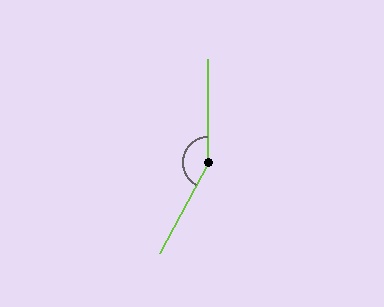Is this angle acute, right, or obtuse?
It is obtuse.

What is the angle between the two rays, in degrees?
Approximately 152 degrees.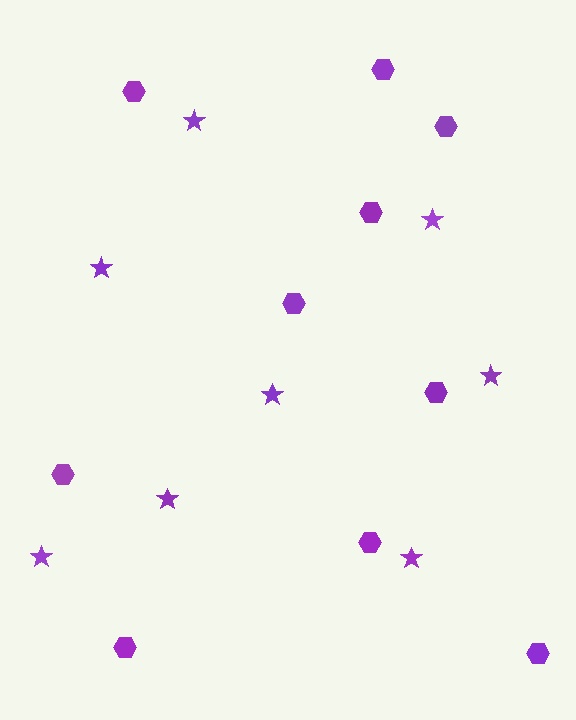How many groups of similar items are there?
There are 2 groups: one group of stars (8) and one group of hexagons (10).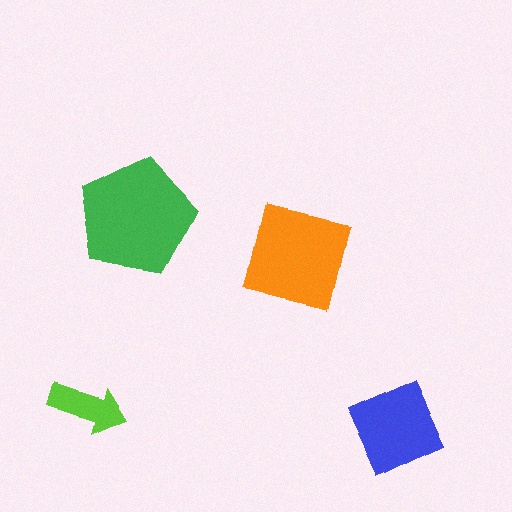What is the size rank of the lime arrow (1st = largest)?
4th.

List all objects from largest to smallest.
The green pentagon, the orange square, the blue diamond, the lime arrow.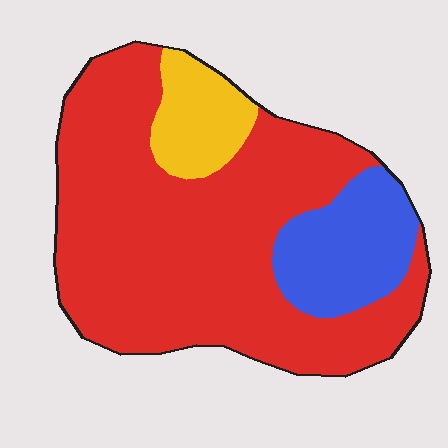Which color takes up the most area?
Red, at roughly 75%.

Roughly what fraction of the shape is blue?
Blue takes up less than a quarter of the shape.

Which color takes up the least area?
Yellow, at roughly 10%.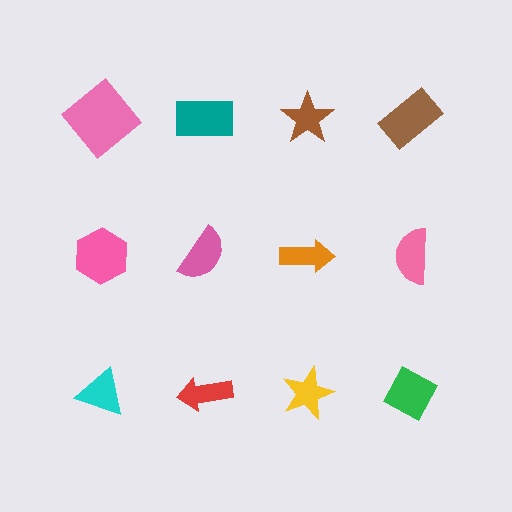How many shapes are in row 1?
4 shapes.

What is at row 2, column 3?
An orange arrow.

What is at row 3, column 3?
A yellow star.